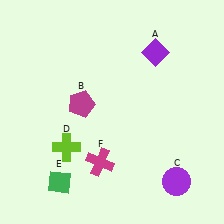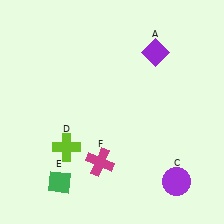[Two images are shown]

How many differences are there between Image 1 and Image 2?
There is 1 difference between the two images.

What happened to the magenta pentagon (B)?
The magenta pentagon (B) was removed in Image 2. It was in the top-left area of Image 1.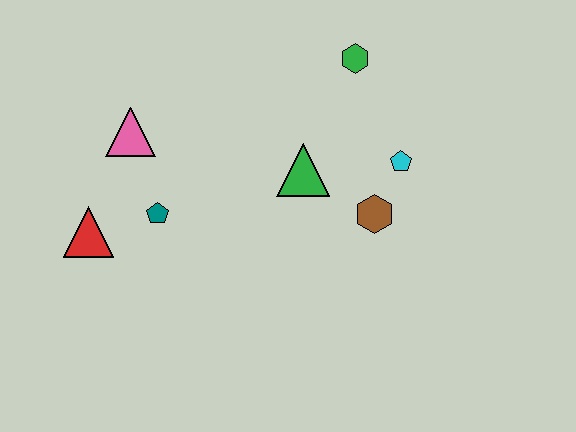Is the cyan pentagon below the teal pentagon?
No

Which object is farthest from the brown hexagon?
The red triangle is farthest from the brown hexagon.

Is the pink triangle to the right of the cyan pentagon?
No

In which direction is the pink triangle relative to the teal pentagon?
The pink triangle is above the teal pentagon.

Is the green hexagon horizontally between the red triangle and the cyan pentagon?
Yes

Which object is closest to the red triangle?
The teal pentagon is closest to the red triangle.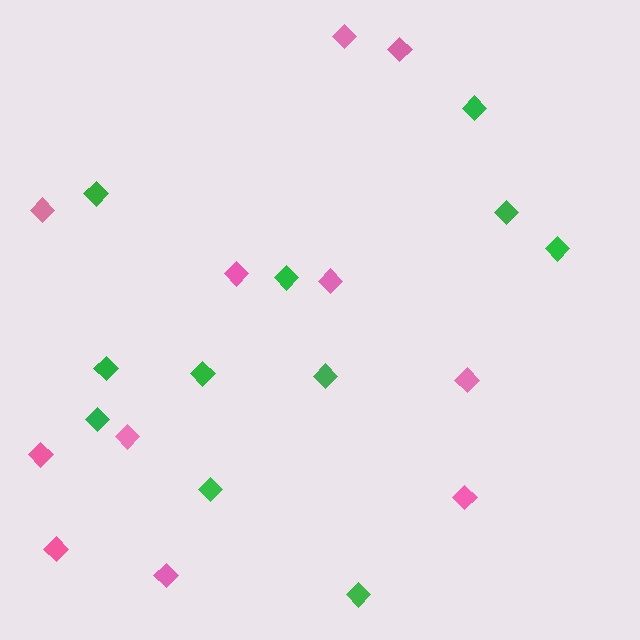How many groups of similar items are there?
There are 2 groups: one group of green diamonds (11) and one group of pink diamonds (11).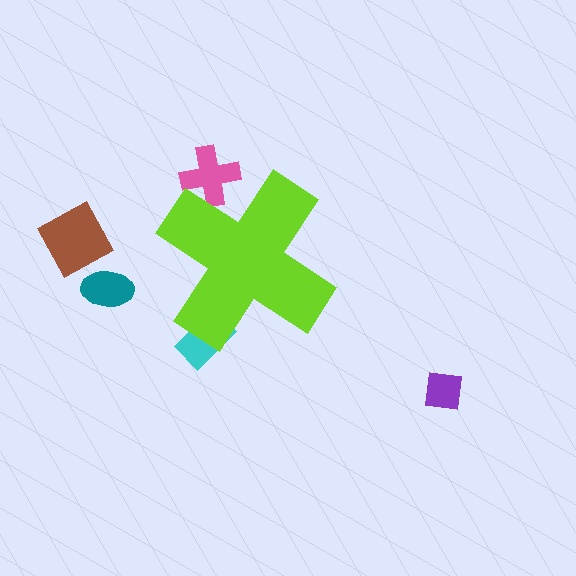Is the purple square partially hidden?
No, the purple square is fully visible.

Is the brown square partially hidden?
No, the brown square is fully visible.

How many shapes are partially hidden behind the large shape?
2 shapes are partially hidden.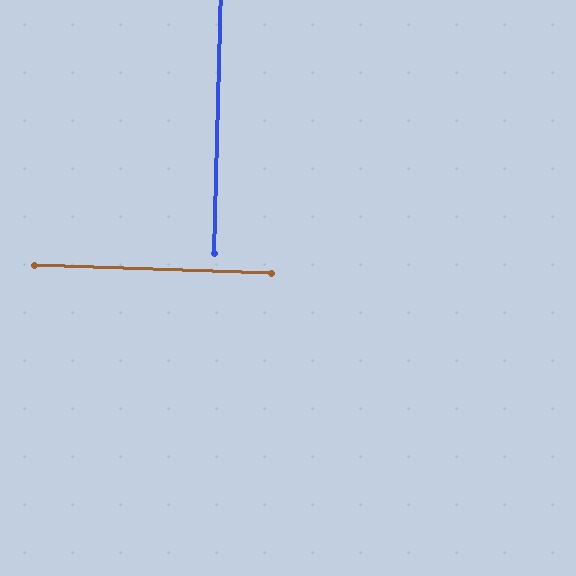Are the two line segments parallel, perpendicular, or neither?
Perpendicular — they meet at approximately 90°.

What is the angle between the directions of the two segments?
Approximately 90 degrees.